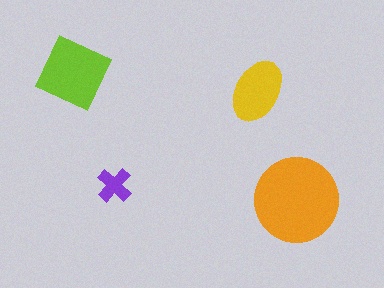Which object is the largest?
The orange circle.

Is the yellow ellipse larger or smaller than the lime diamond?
Smaller.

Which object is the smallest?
The purple cross.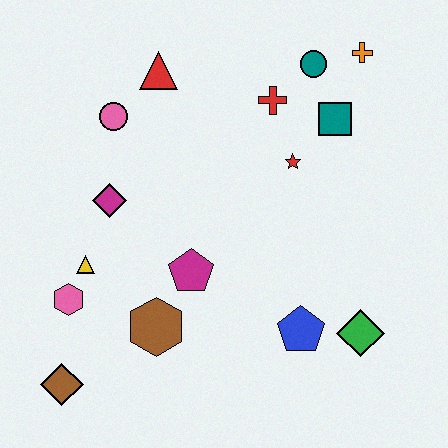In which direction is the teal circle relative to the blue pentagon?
The teal circle is above the blue pentagon.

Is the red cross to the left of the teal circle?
Yes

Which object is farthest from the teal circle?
The brown diamond is farthest from the teal circle.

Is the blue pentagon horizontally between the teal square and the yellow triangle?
Yes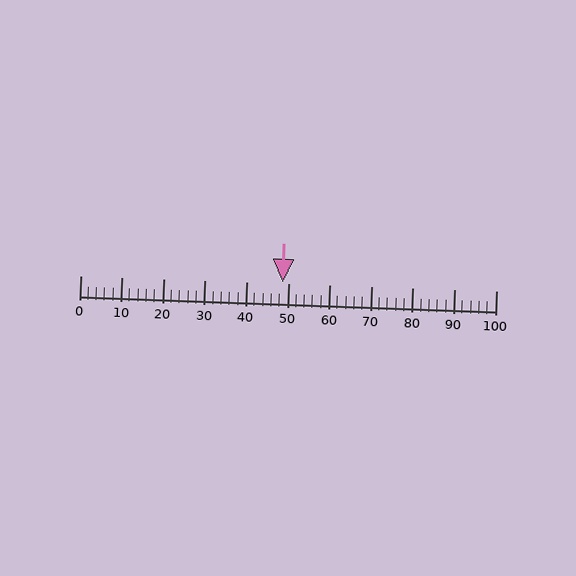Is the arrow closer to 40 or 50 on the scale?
The arrow is closer to 50.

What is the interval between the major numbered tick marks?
The major tick marks are spaced 10 units apart.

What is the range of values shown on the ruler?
The ruler shows values from 0 to 100.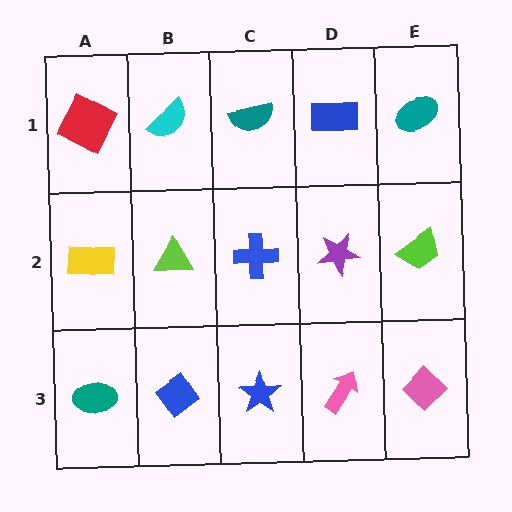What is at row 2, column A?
A yellow rectangle.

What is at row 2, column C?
A blue cross.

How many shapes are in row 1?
5 shapes.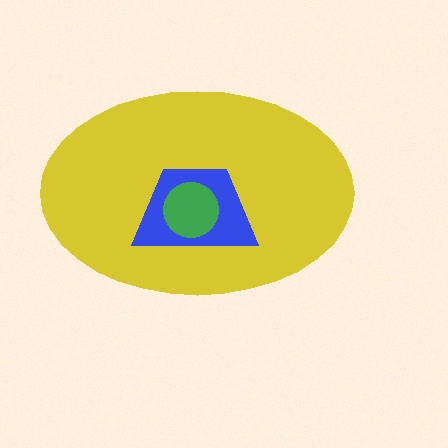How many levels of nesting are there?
3.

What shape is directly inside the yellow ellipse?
The blue trapezoid.